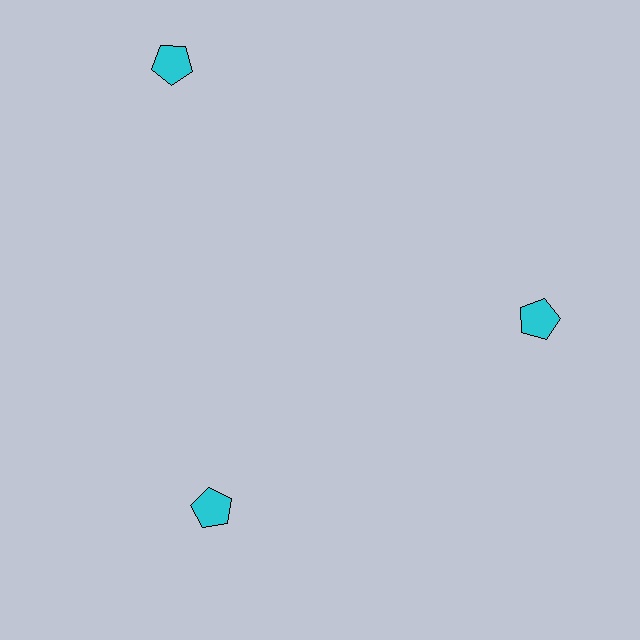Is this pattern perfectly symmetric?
No. The 3 cyan pentagons are arranged in a ring, but one element near the 11 o'clock position is pushed outward from the center, breaking the 3-fold rotational symmetry.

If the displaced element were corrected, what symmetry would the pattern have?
It would have 3-fold rotational symmetry — the pattern would map onto itself every 120 degrees.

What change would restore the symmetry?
The symmetry would be restored by moving it inward, back onto the ring so that all 3 pentagons sit at equal angles and equal distance from the center.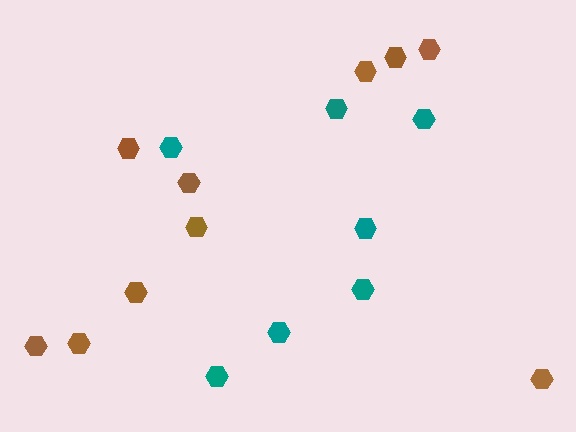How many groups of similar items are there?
There are 2 groups: one group of teal hexagons (7) and one group of brown hexagons (10).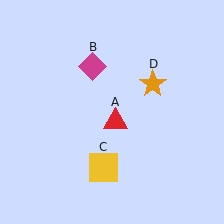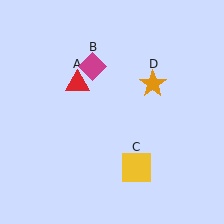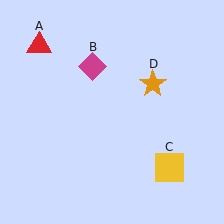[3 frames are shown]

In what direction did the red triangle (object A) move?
The red triangle (object A) moved up and to the left.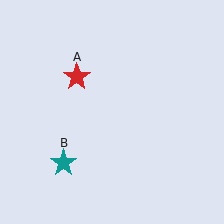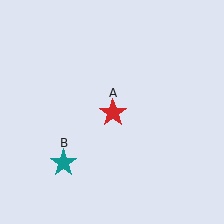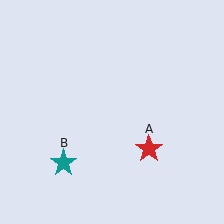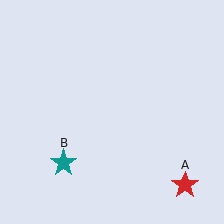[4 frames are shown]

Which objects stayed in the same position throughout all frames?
Teal star (object B) remained stationary.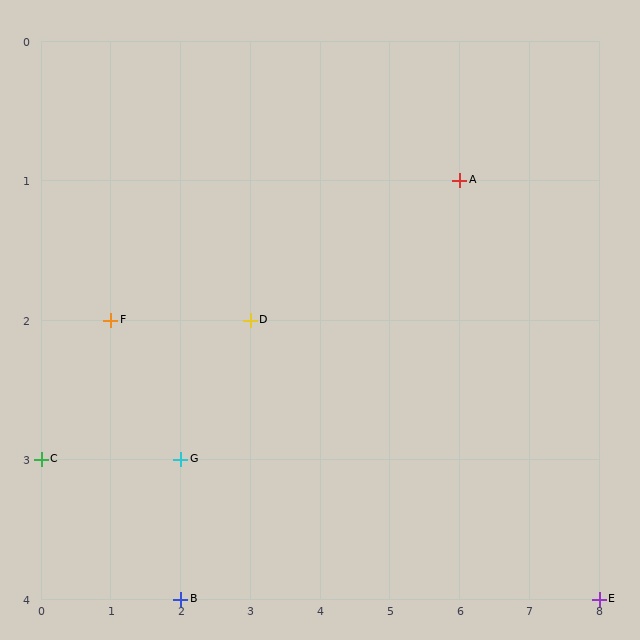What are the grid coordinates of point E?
Point E is at grid coordinates (8, 4).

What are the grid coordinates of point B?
Point B is at grid coordinates (2, 4).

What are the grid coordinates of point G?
Point G is at grid coordinates (2, 3).